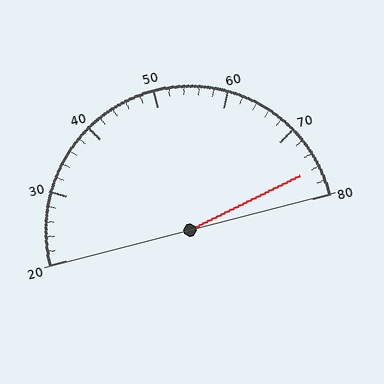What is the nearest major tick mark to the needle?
The nearest major tick mark is 80.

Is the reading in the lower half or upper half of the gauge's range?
The reading is in the upper half of the range (20 to 80).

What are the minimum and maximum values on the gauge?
The gauge ranges from 20 to 80.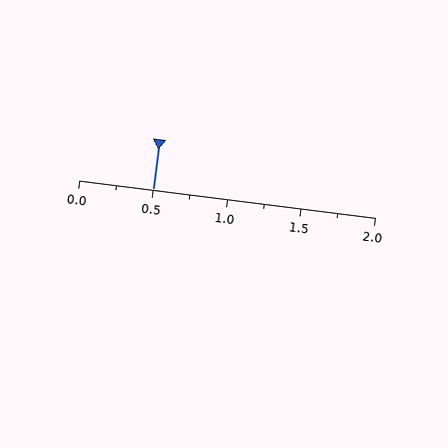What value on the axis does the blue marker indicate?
The marker indicates approximately 0.5.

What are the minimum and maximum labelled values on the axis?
The axis runs from 0.0 to 2.0.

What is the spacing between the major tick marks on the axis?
The major ticks are spaced 0.5 apart.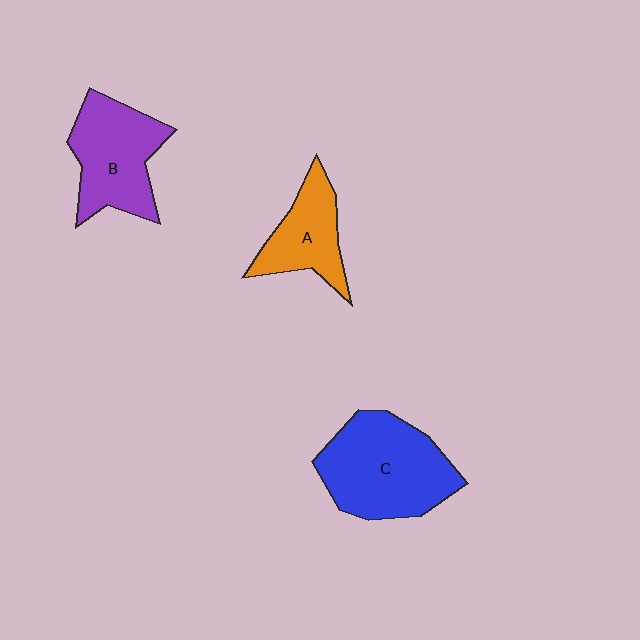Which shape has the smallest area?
Shape A (orange).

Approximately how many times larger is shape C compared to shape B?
Approximately 1.3 times.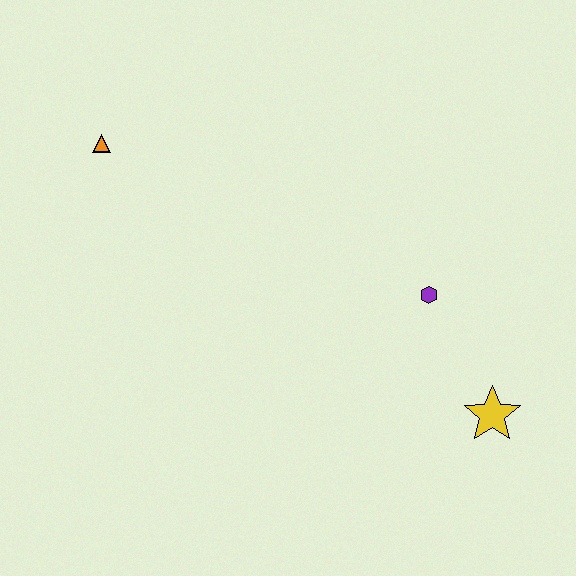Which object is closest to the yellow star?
The purple hexagon is closest to the yellow star.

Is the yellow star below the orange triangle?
Yes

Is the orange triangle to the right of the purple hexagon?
No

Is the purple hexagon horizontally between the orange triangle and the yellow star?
Yes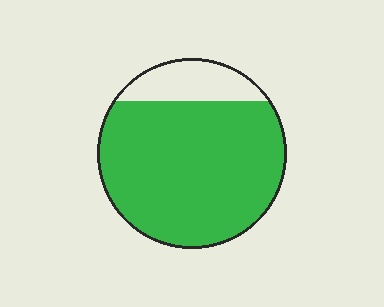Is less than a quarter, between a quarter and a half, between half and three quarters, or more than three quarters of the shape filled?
More than three quarters.